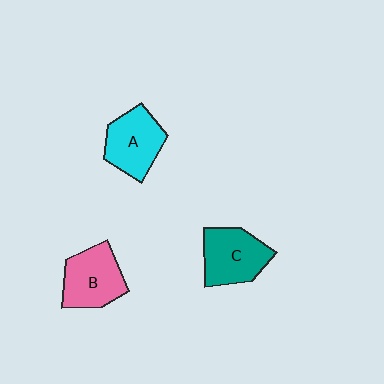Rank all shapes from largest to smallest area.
From largest to smallest: C (teal), B (pink), A (cyan).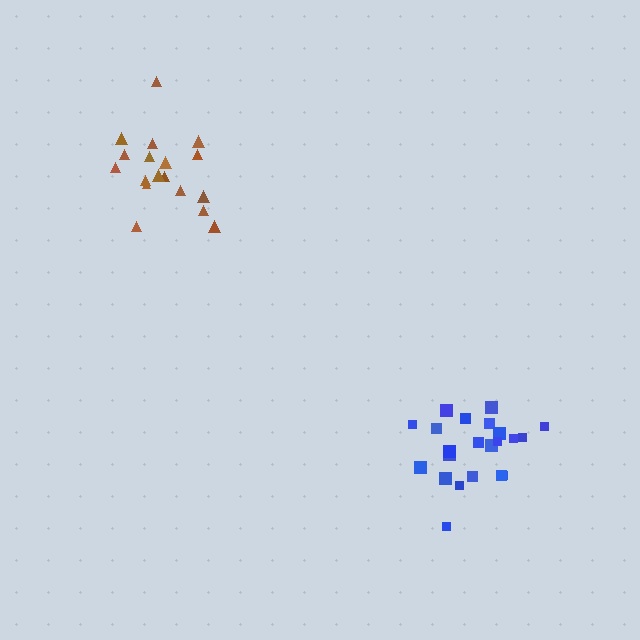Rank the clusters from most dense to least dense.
blue, brown.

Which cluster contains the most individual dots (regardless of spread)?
Blue (23).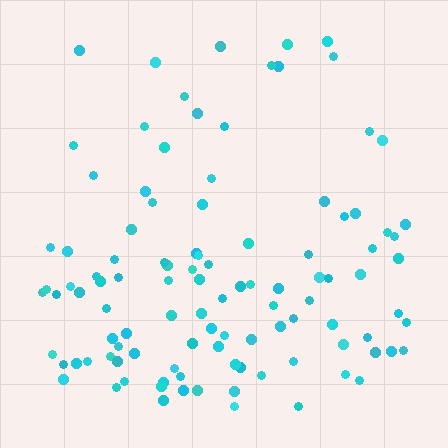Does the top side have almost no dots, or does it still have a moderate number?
Still a moderate number, just noticeably fewer than the bottom.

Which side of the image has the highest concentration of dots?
The bottom.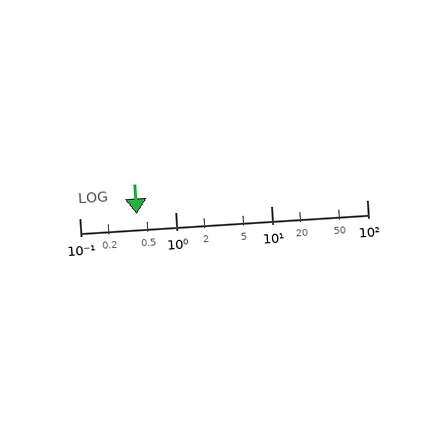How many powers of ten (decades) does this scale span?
The scale spans 3 decades, from 0.1 to 100.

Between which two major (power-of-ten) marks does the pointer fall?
The pointer is between 0.1 and 1.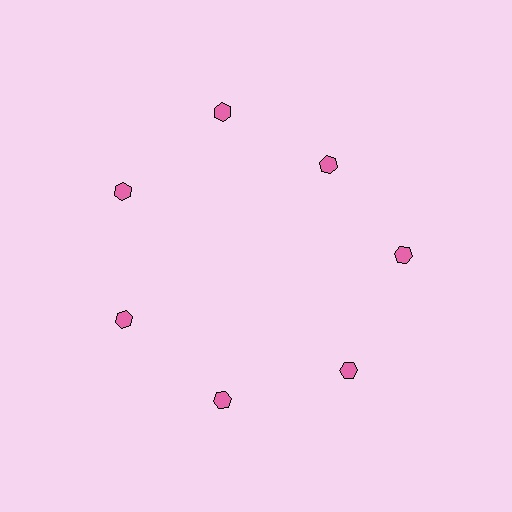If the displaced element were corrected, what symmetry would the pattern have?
It would have 7-fold rotational symmetry — the pattern would map onto itself every 51 degrees.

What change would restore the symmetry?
The symmetry would be restored by moving it outward, back onto the ring so that all 7 hexagons sit at equal angles and equal distance from the center.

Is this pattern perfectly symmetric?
No. The 7 pink hexagons are arranged in a ring, but one element near the 1 o'clock position is pulled inward toward the center, breaking the 7-fold rotational symmetry.